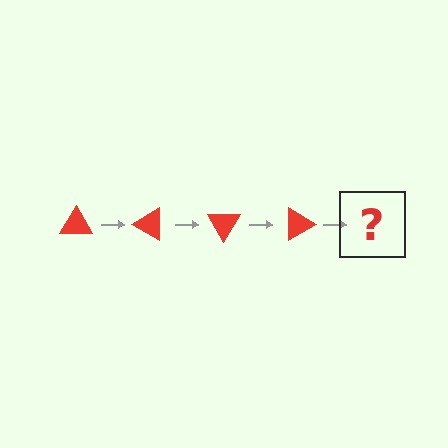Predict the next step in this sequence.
The next step is a red triangle rotated 120 degrees.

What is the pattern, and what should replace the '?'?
The pattern is that the triangle rotates 30 degrees each step. The '?' should be a red triangle rotated 120 degrees.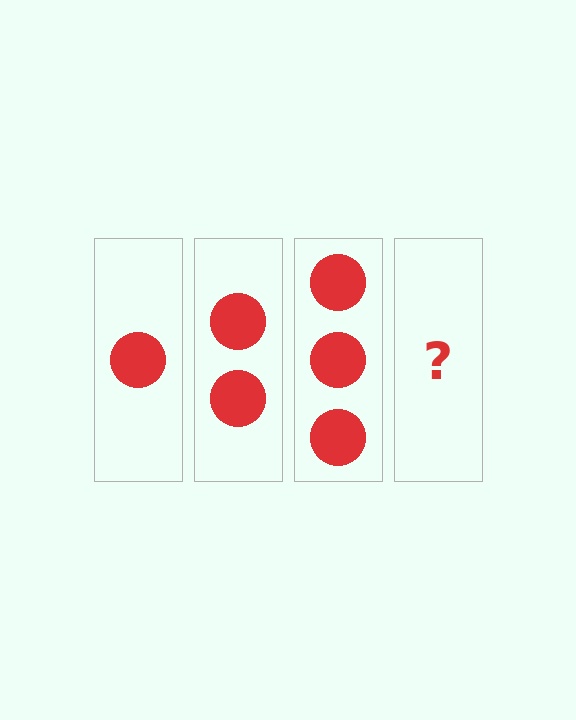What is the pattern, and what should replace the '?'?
The pattern is that each step adds one more circle. The '?' should be 4 circles.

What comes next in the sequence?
The next element should be 4 circles.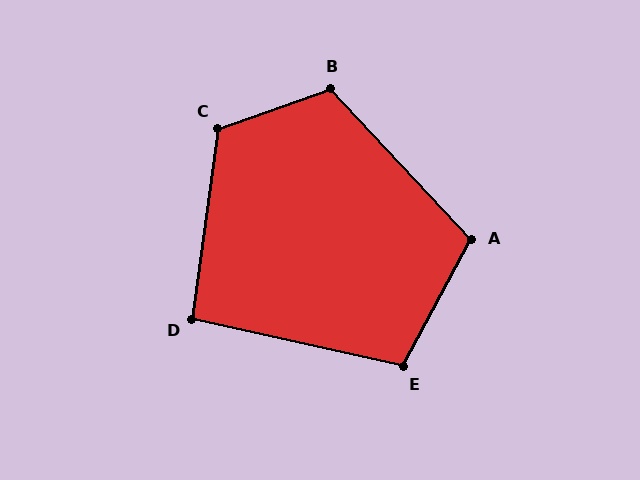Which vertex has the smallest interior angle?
D, at approximately 95 degrees.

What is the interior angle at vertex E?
Approximately 106 degrees (obtuse).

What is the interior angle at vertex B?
Approximately 114 degrees (obtuse).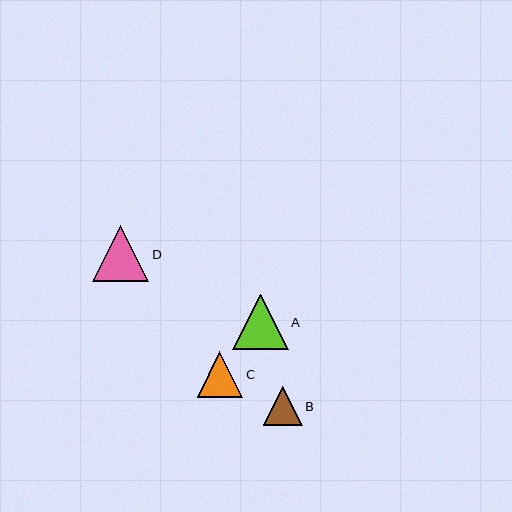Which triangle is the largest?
Triangle D is the largest with a size of approximately 56 pixels.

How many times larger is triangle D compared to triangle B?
Triangle D is approximately 1.5 times the size of triangle B.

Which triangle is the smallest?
Triangle B is the smallest with a size of approximately 39 pixels.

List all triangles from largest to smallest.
From largest to smallest: D, A, C, B.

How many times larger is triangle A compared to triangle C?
Triangle A is approximately 1.2 times the size of triangle C.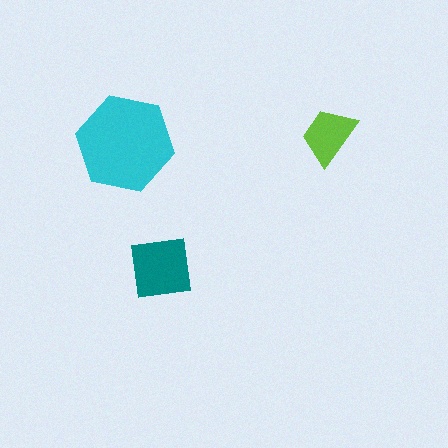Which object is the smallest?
The lime trapezoid.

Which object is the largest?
The cyan hexagon.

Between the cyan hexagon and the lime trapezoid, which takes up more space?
The cyan hexagon.